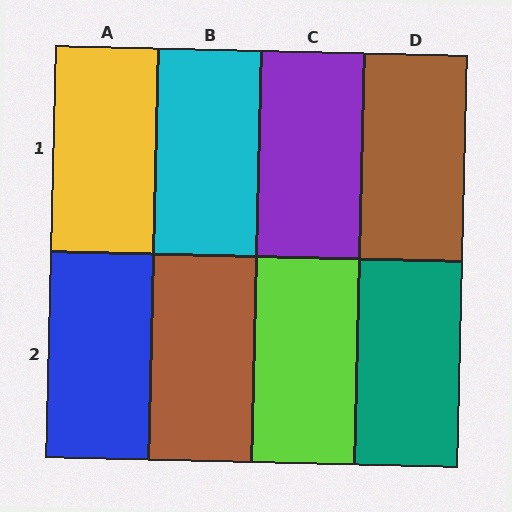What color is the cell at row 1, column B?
Cyan.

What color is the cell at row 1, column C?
Purple.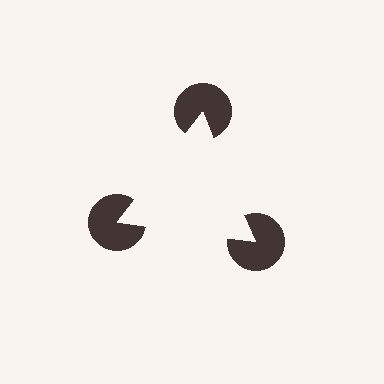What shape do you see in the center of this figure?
An illusory triangle — its edges are inferred from the aligned wedge cuts in the pac-man discs, not physically drawn.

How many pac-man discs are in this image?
There are 3 — one at each vertex of the illusory triangle.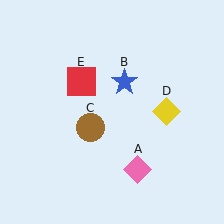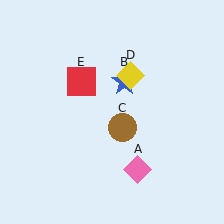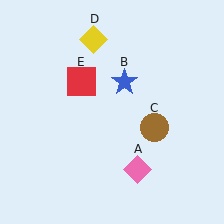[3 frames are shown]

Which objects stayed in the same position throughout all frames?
Pink diamond (object A) and blue star (object B) and red square (object E) remained stationary.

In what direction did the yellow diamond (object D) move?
The yellow diamond (object D) moved up and to the left.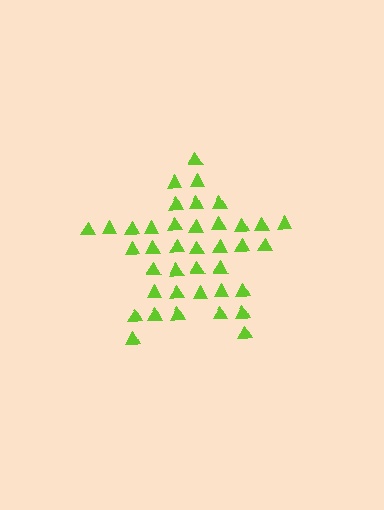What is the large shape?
The large shape is a star.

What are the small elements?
The small elements are triangles.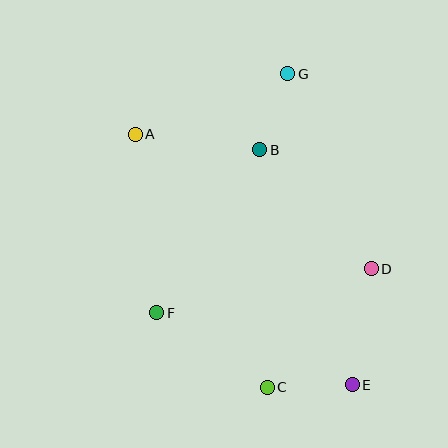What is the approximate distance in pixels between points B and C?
The distance between B and C is approximately 238 pixels.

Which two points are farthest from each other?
Points A and E are farthest from each other.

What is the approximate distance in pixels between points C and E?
The distance between C and E is approximately 85 pixels.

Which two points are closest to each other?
Points B and G are closest to each other.